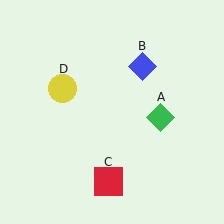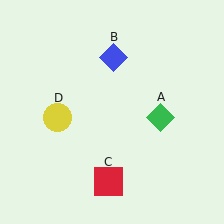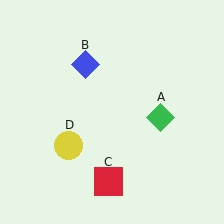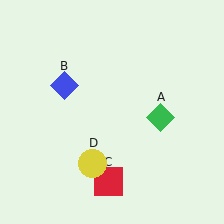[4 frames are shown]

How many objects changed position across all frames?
2 objects changed position: blue diamond (object B), yellow circle (object D).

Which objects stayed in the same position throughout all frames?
Green diamond (object A) and red square (object C) remained stationary.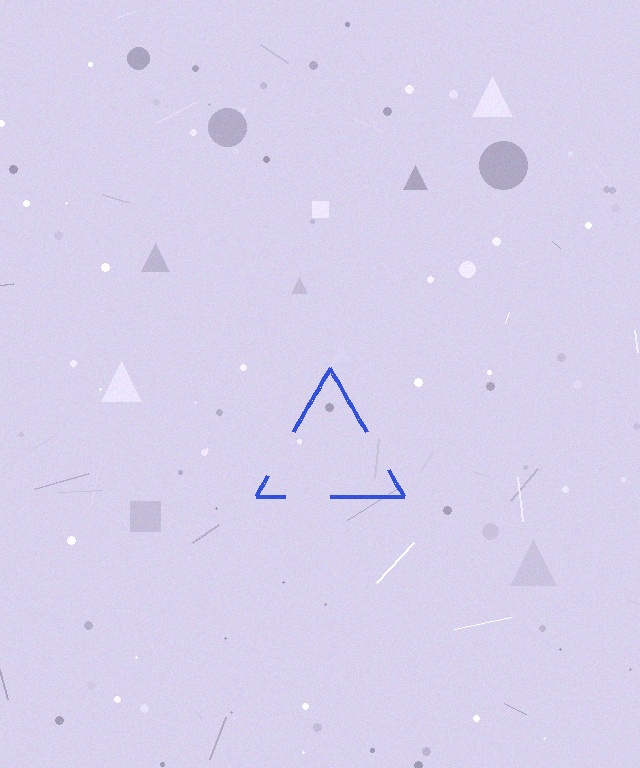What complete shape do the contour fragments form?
The contour fragments form a triangle.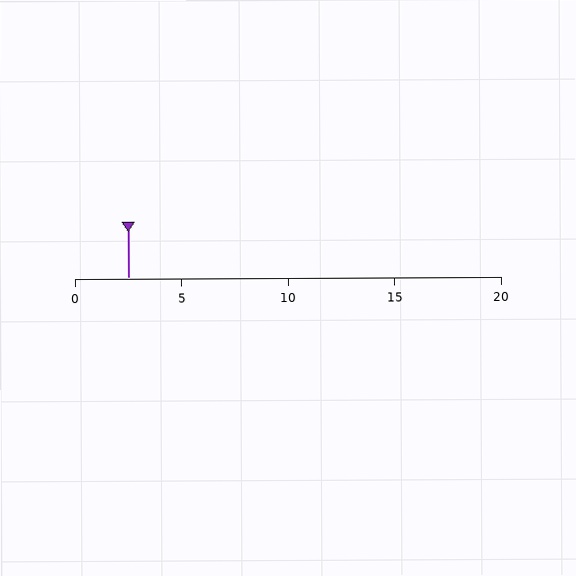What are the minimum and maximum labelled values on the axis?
The axis runs from 0 to 20.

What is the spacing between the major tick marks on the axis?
The major ticks are spaced 5 apart.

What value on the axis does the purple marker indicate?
The marker indicates approximately 2.5.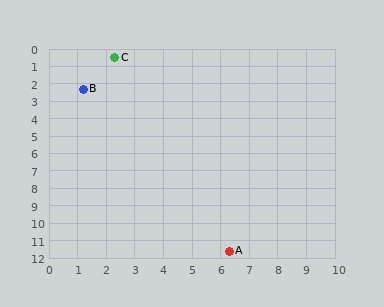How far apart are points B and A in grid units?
Points B and A are about 10.6 grid units apart.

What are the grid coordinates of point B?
Point B is at approximately (1.2, 2.3).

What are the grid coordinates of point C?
Point C is at approximately (2.3, 0.5).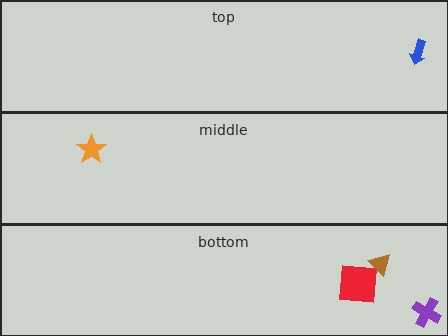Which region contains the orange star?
The middle region.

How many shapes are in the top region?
1.